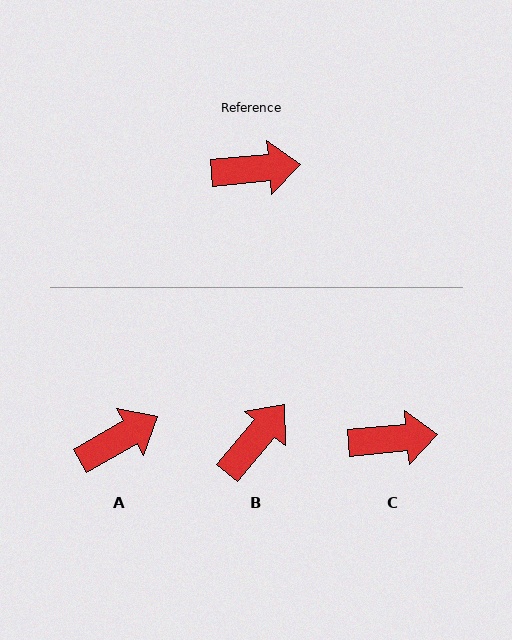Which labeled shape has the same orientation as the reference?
C.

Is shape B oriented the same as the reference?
No, it is off by about 45 degrees.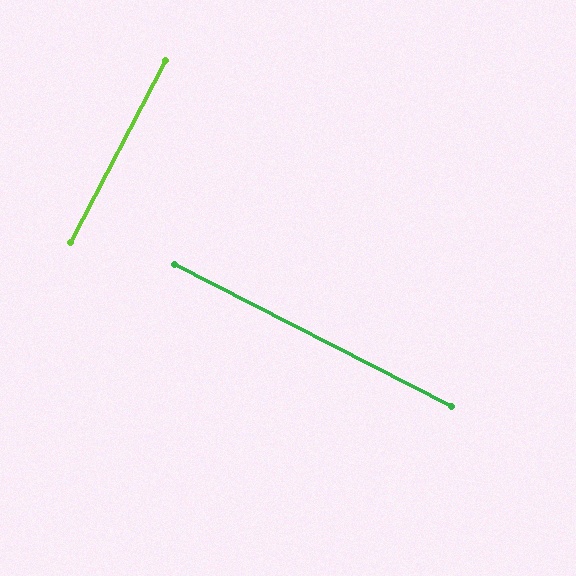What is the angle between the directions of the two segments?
Approximately 90 degrees.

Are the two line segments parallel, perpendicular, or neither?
Perpendicular — they meet at approximately 90°.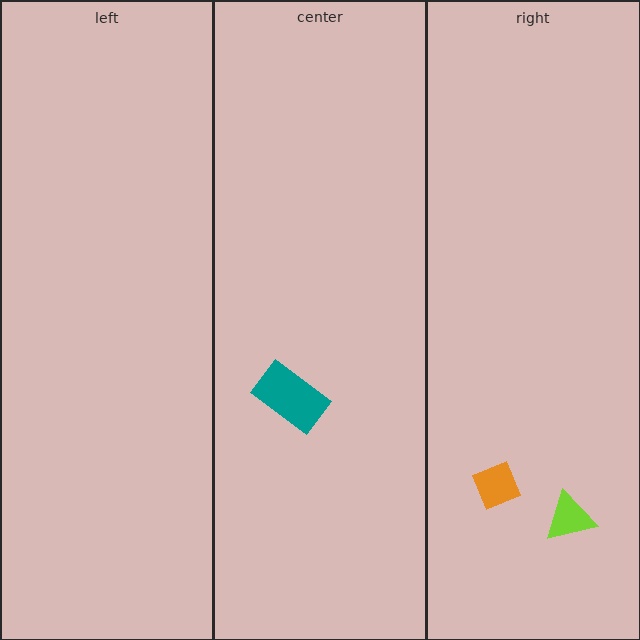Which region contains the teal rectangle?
The center region.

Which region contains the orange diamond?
The right region.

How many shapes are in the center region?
1.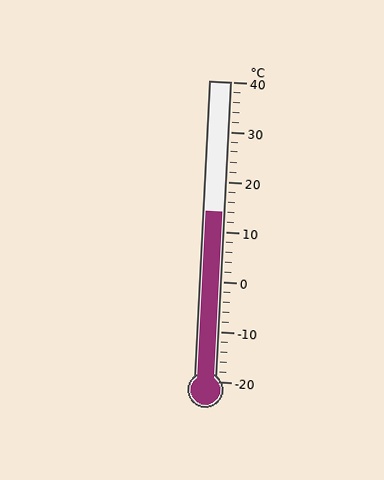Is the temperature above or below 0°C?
The temperature is above 0°C.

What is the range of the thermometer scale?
The thermometer scale ranges from -20°C to 40°C.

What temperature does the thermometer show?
The thermometer shows approximately 14°C.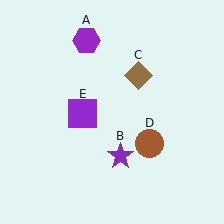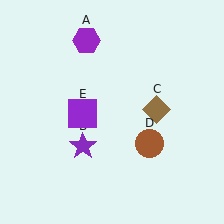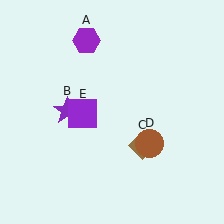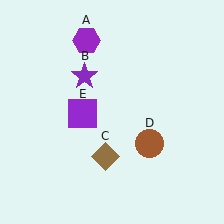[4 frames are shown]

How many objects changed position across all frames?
2 objects changed position: purple star (object B), brown diamond (object C).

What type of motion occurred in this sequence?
The purple star (object B), brown diamond (object C) rotated clockwise around the center of the scene.